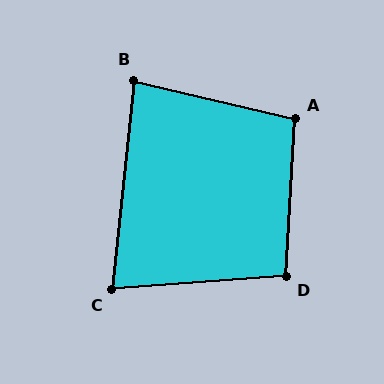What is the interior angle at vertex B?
Approximately 83 degrees (acute).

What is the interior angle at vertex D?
Approximately 97 degrees (obtuse).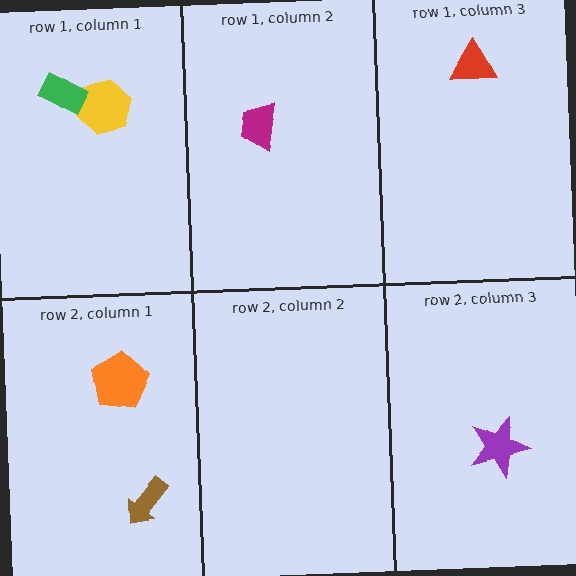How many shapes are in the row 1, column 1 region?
2.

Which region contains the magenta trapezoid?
The row 1, column 2 region.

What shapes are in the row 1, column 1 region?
The yellow hexagon, the green rectangle.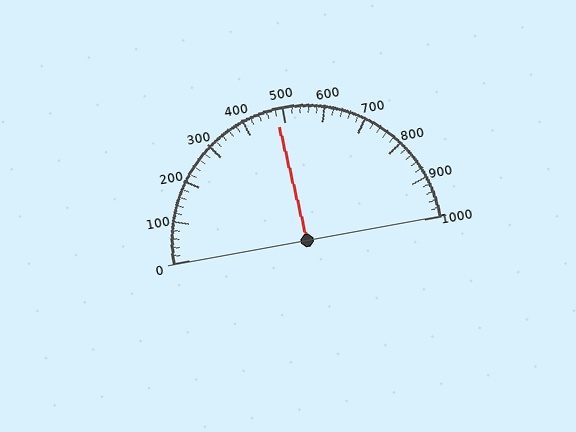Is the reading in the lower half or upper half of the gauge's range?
The reading is in the lower half of the range (0 to 1000).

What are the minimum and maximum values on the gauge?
The gauge ranges from 0 to 1000.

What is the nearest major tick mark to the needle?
The nearest major tick mark is 500.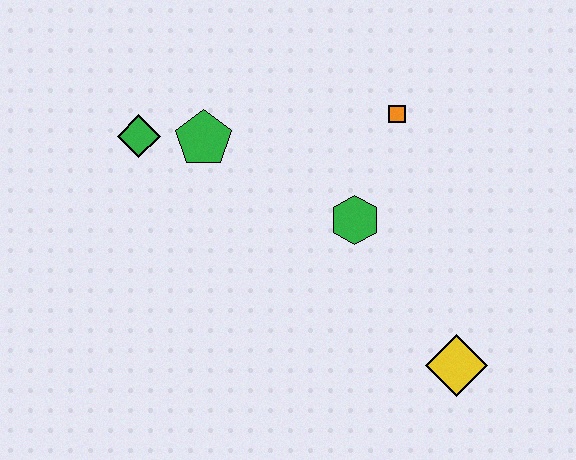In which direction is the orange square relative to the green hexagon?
The orange square is above the green hexagon.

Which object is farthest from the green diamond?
The yellow diamond is farthest from the green diamond.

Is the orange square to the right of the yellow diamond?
No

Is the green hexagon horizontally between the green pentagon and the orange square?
Yes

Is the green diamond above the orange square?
No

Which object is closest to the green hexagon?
The orange square is closest to the green hexagon.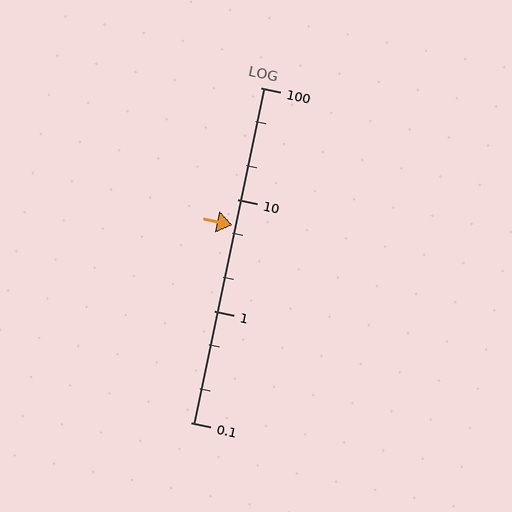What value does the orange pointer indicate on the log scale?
The pointer indicates approximately 5.8.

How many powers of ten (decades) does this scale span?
The scale spans 3 decades, from 0.1 to 100.